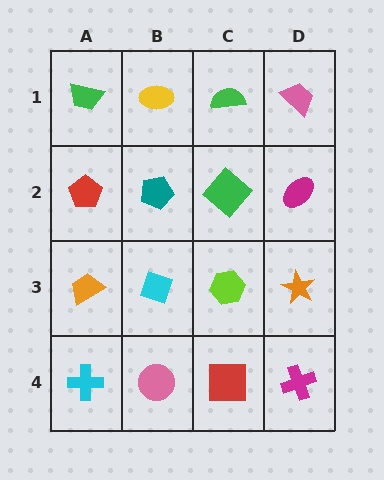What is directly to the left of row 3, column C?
A cyan diamond.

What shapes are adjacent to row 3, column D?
A magenta ellipse (row 2, column D), a magenta cross (row 4, column D), a lime hexagon (row 3, column C).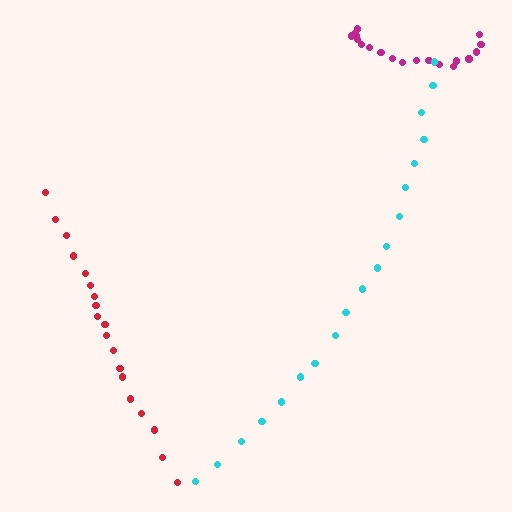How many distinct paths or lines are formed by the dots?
There are 3 distinct paths.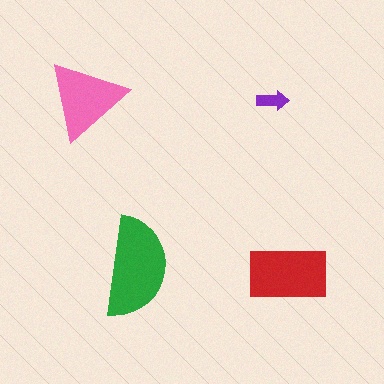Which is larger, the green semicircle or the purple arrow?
The green semicircle.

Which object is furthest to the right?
The red rectangle is rightmost.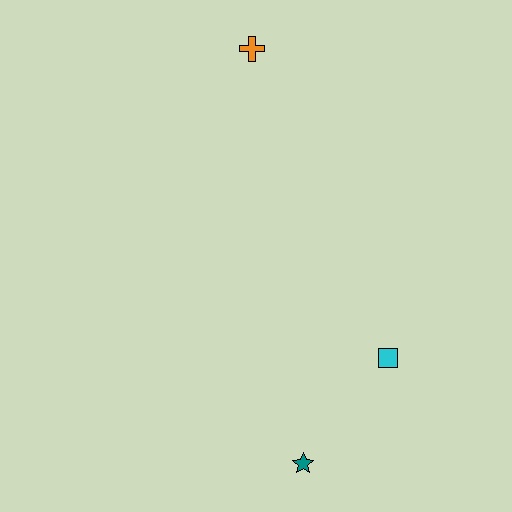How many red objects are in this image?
There are no red objects.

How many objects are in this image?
There are 3 objects.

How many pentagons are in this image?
There are no pentagons.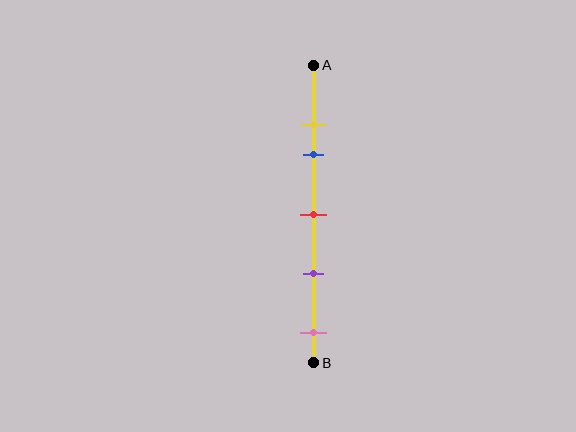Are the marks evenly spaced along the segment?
No, the marks are not evenly spaced.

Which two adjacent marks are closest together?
The yellow and blue marks are the closest adjacent pair.